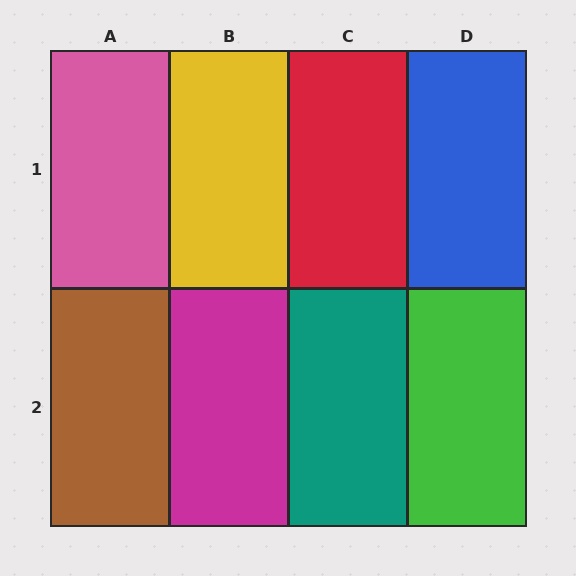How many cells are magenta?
1 cell is magenta.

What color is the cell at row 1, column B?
Yellow.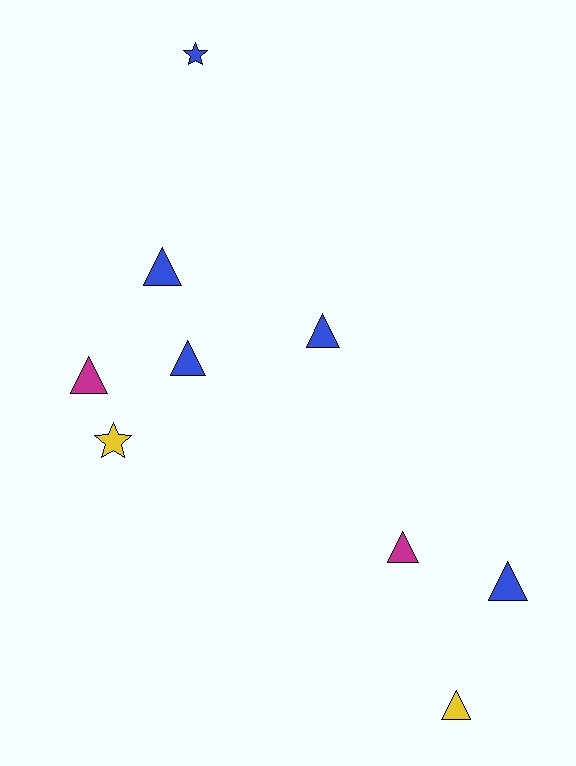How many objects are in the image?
There are 9 objects.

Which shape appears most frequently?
Triangle, with 7 objects.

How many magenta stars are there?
There are no magenta stars.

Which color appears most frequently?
Blue, with 5 objects.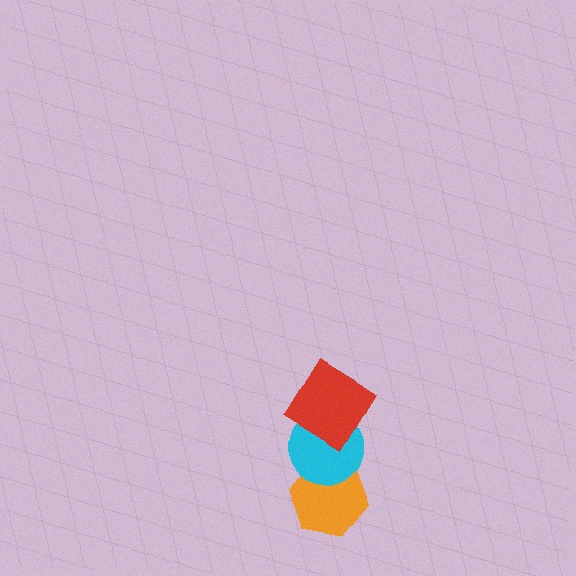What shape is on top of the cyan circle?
The red diamond is on top of the cyan circle.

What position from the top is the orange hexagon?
The orange hexagon is 3rd from the top.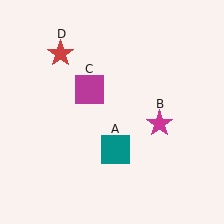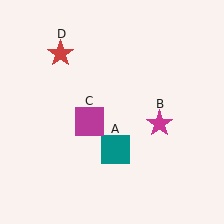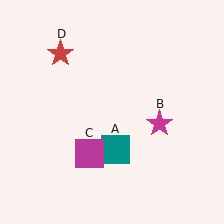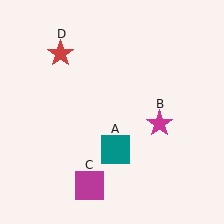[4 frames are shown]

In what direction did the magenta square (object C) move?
The magenta square (object C) moved down.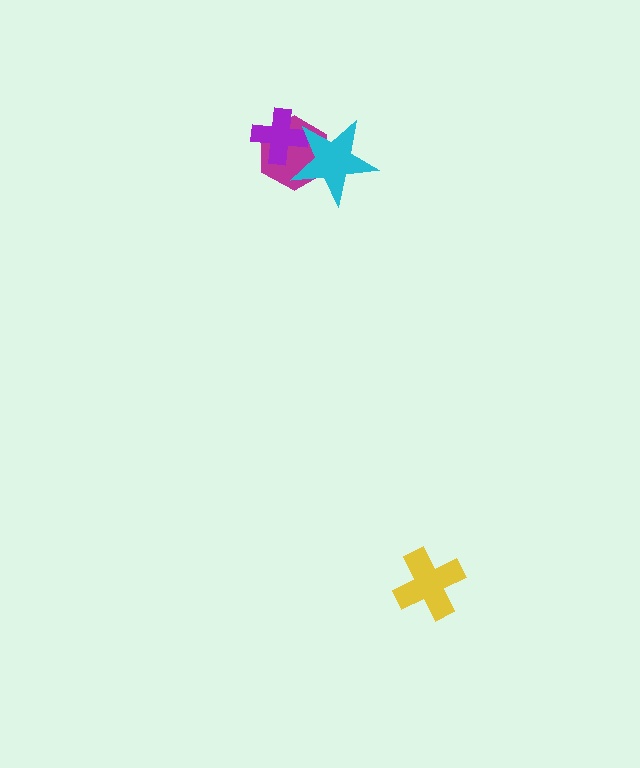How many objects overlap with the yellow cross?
0 objects overlap with the yellow cross.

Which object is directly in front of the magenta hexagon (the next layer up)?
The purple cross is directly in front of the magenta hexagon.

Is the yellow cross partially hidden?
No, no other shape covers it.